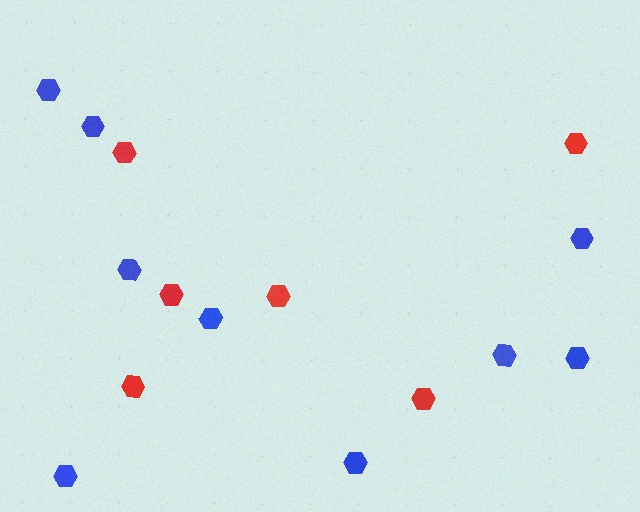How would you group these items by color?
There are 2 groups: one group of blue hexagons (9) and one group of red hexagons (6).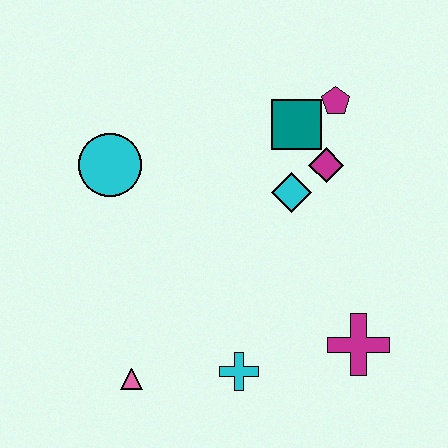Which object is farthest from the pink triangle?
The magenta pentagon is farthest from the pink triangle.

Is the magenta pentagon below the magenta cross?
No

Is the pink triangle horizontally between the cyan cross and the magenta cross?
No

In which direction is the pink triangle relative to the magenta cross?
The pink triangle is to the left of the magenta cross.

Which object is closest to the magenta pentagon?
The teal square is closest to the magenta pentagon.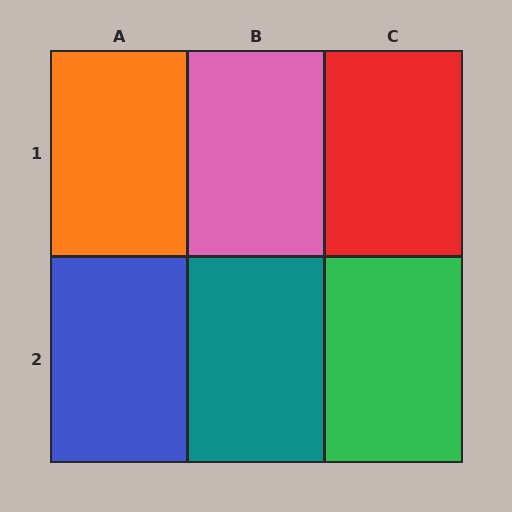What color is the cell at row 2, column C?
Green.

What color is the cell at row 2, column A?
Blue.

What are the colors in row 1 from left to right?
Orange, pink, red.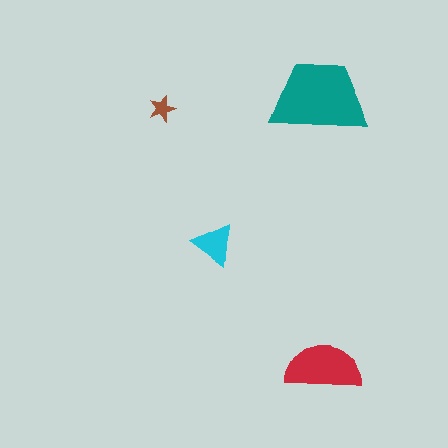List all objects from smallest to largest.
The brown star, the cyan triangle, the red semicircle, the teal trapezoid.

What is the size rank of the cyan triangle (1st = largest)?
3rd.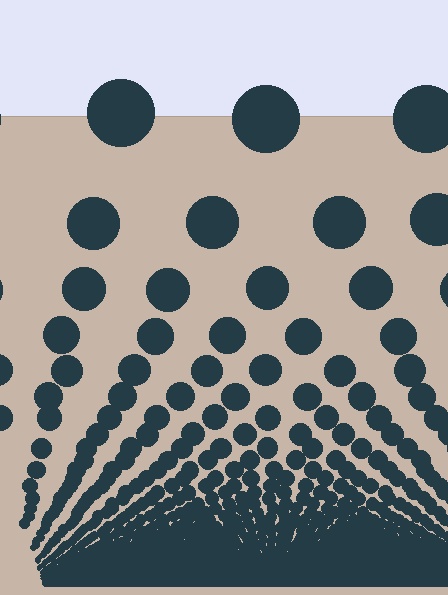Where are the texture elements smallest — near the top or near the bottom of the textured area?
Near the bottom.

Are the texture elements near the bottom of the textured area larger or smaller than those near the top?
Smaller. The gradient is inverted — elements near the bottom are smaller and denser.